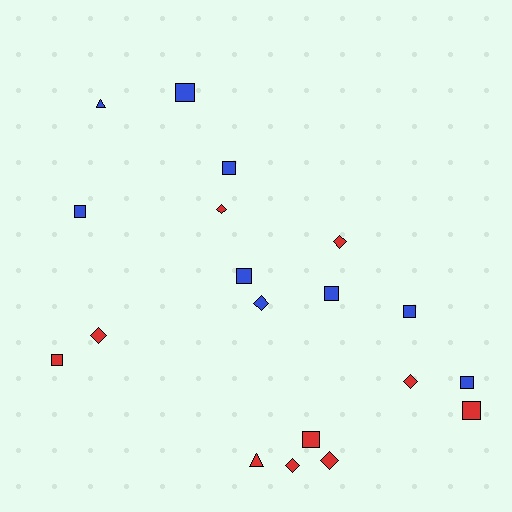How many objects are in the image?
There are 19 objects.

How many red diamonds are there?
There are 6 red diamonds.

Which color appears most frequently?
Red, with 10 objects.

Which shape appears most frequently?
Square, with 10 objects.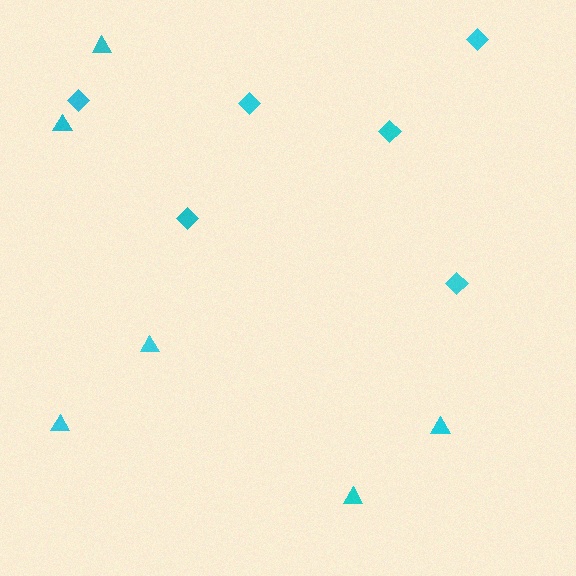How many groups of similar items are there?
There are 2 groups: one group of diamonds (6) and one group of triangles (6).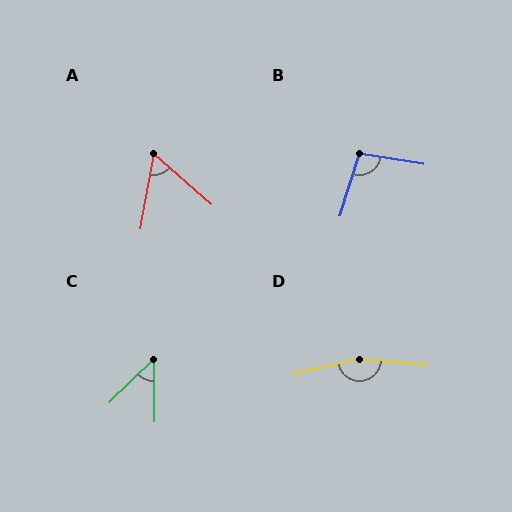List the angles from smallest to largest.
C (46°), A (59°), B (98°), D (164°).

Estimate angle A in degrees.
Approximately 59 degrees.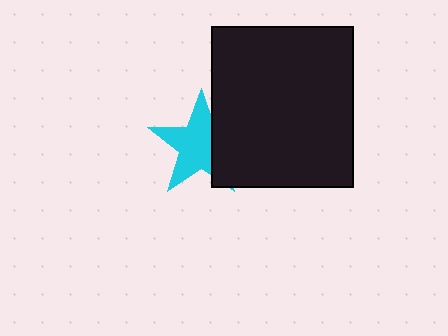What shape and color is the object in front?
The object in front is a black rectangle.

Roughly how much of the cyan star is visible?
Most of it is visible (roughly 69%).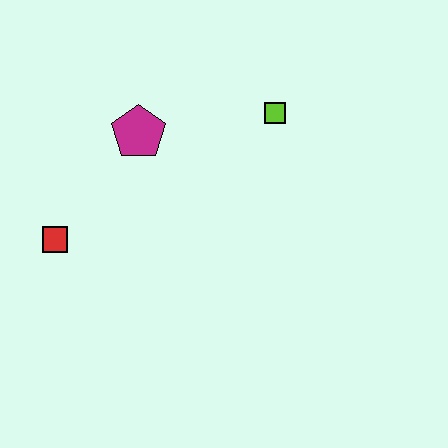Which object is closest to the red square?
The magenta pentagon is closest to the red square.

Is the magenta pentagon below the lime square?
Yes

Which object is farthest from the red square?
The lime square is farthest from the red square.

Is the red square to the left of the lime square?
Yes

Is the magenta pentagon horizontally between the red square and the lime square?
Yes